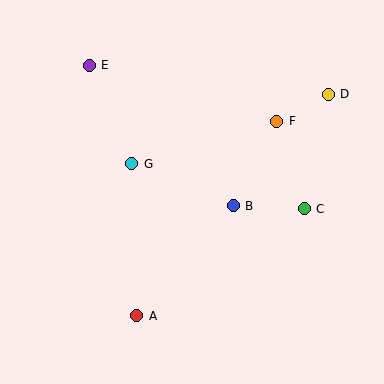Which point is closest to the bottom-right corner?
Point C is closest to the bottom-right corner.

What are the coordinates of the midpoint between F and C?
The midpoint between F and C is at (290, 165).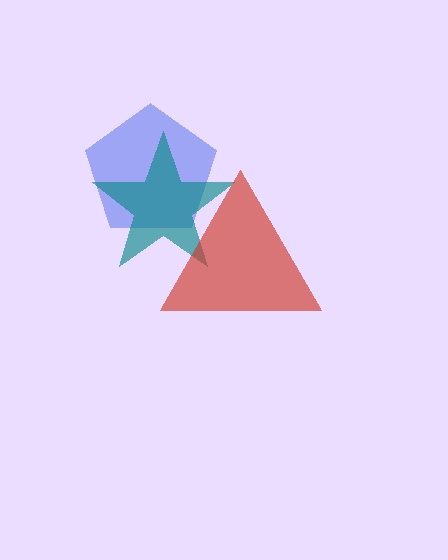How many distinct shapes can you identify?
There are 3 distinct shapes: a blue pentagon, a teal star, a red triangle.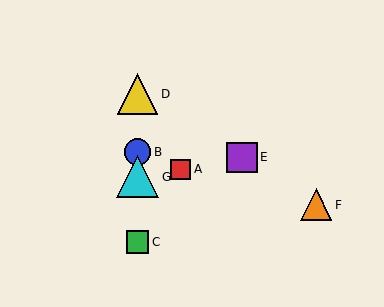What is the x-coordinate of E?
Object E is at x≈242.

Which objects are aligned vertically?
Objects B, C, D, G are aligned vertically.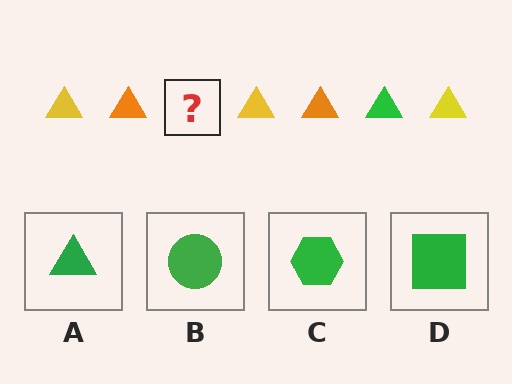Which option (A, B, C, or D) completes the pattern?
A.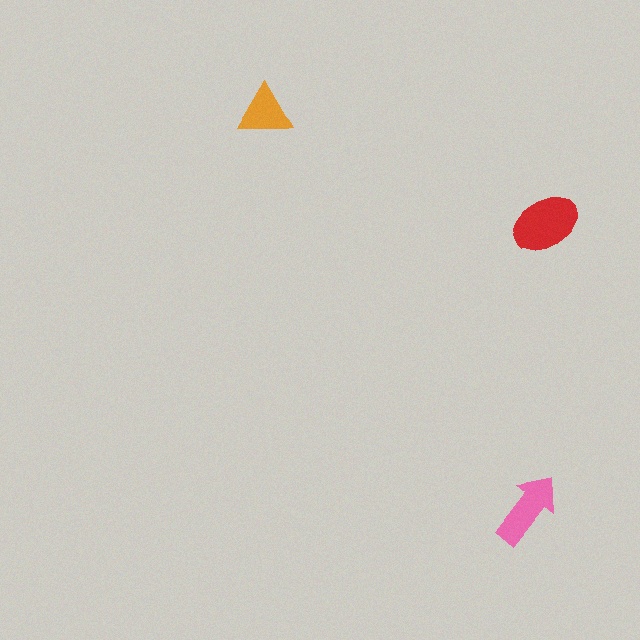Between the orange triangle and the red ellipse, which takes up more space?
The red ellipse.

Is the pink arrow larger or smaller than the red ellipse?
Smaller.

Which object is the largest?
The red ellipse.